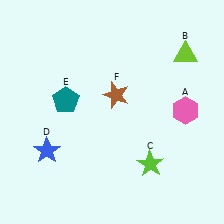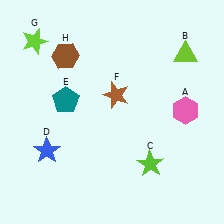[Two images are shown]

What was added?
A lime star (G), a brown hexagon (H) were added in Image 2.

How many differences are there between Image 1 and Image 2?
There are 2 differences between the two images.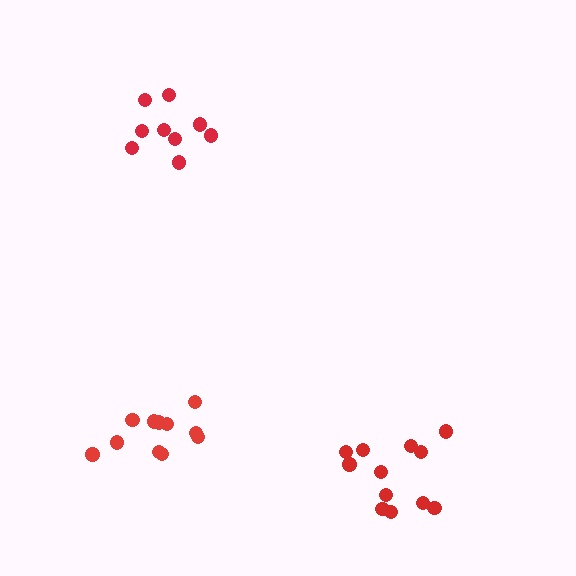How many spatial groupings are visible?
There are 3 spatial groupings.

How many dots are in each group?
Group 1: 12 dots, Group 2: 9 dots, Group 3: 11 dots (32 total).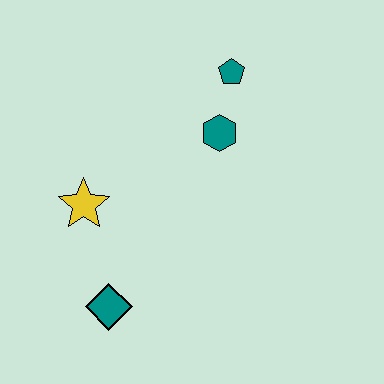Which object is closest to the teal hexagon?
The teal pentagon is closest to the teal hexagon.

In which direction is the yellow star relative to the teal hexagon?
The yellow star is to the left of the teal hexagon.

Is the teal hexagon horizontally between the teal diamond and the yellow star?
No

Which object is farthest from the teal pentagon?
The teal diamond is farthest from the teal pentagon.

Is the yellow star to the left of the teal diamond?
Yes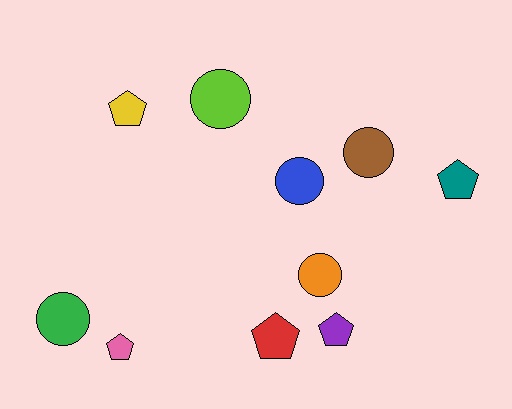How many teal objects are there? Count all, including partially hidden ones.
There is 1 teal object.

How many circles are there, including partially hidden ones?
There are 5 circles.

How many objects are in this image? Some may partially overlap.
There are 10 objects.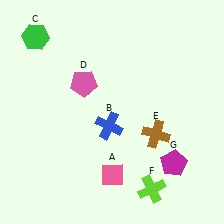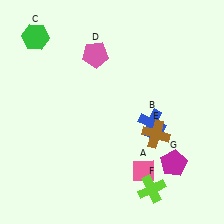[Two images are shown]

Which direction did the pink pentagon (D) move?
The pink pentagon (D) moved up.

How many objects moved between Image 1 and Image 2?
3 objects moved between the two images.